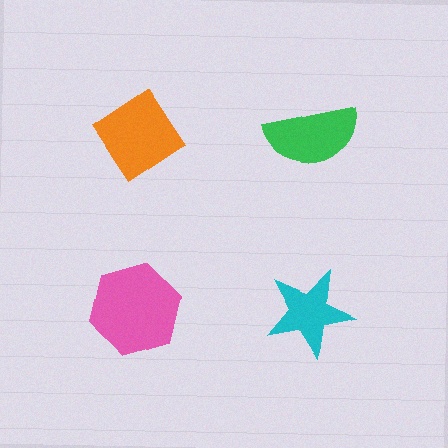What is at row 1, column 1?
An orange diamond.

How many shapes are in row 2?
2 shapes.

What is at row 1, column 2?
A green semicircle.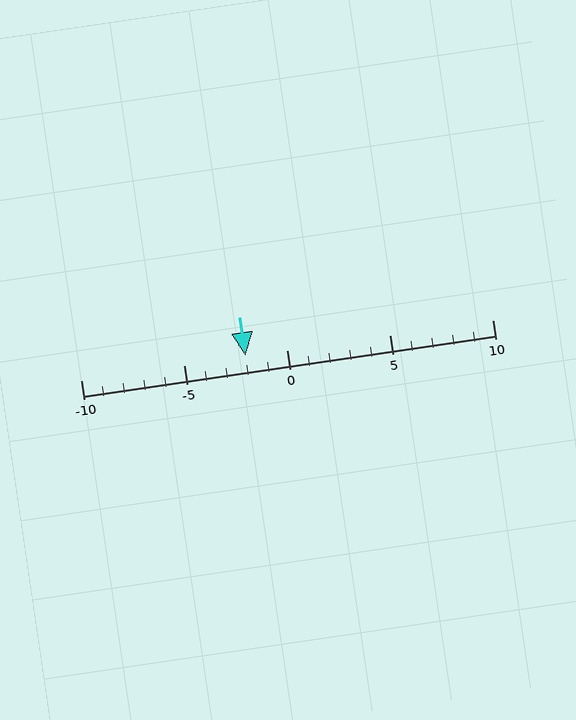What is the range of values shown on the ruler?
The ruler shows values from -10 to 10.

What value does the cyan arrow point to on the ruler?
The cyan arrow points to approximately -2.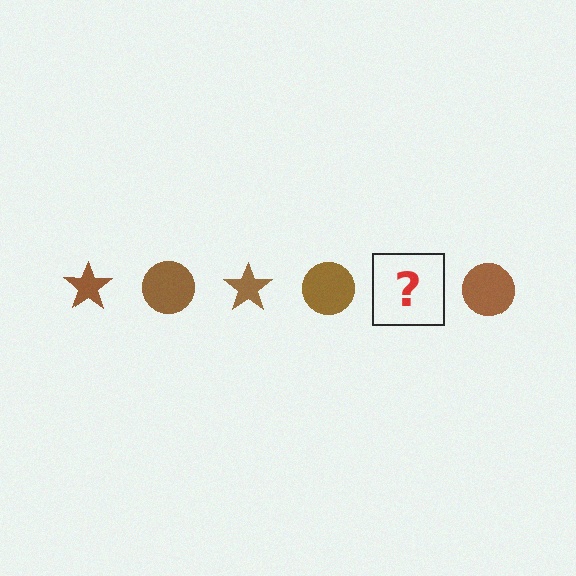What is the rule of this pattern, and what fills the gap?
The rule is that the pattern cycles through star, circle shapes in brown. The gap should be filled with a brown star.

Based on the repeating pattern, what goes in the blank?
The blank should be a brown star.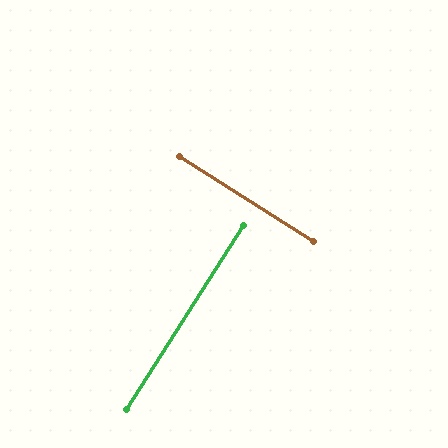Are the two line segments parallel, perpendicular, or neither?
Perpendicular — they meet at approximately 90°.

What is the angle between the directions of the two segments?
Approximately 90 degrees.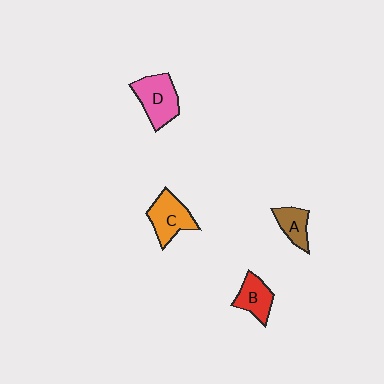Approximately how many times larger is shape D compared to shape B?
Approximately 1.4 times.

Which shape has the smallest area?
Shape A (brown).